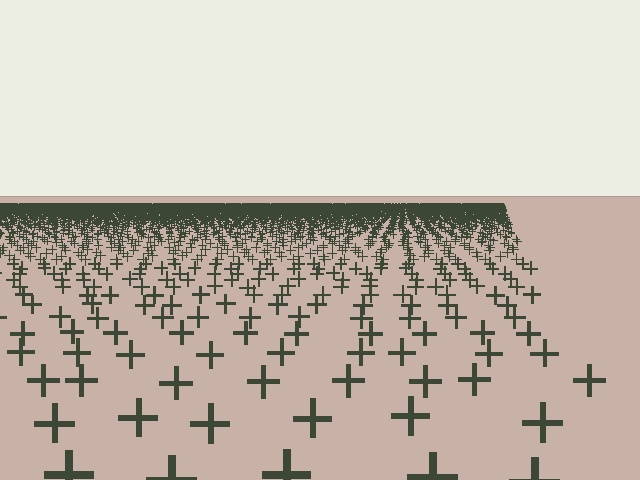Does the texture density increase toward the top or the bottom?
Density increases toward the top.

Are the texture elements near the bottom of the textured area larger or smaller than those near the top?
Larger. Near the bottom, elements are closer to the viewer and appear at a bigger on-screen size.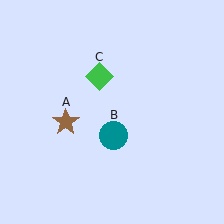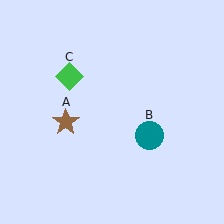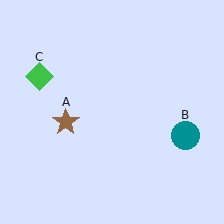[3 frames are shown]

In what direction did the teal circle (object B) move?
The teal circle (object B) moved right.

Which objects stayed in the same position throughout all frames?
Brown star (object A) remained stationary.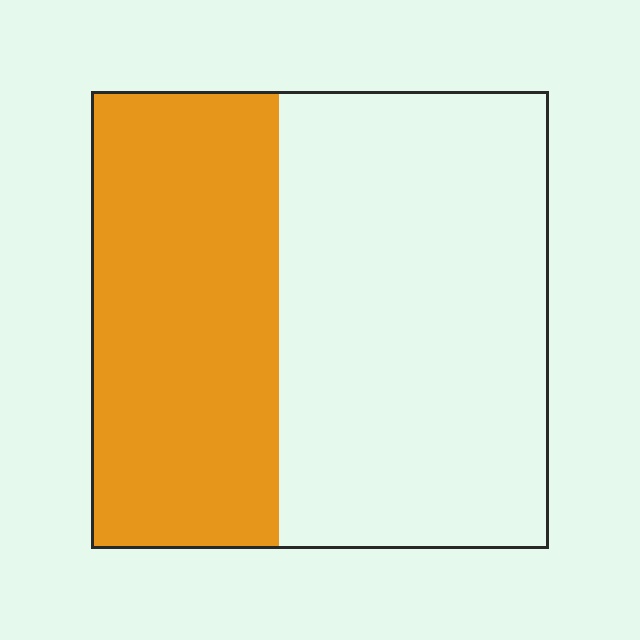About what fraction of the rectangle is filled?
About two fifths (2/5).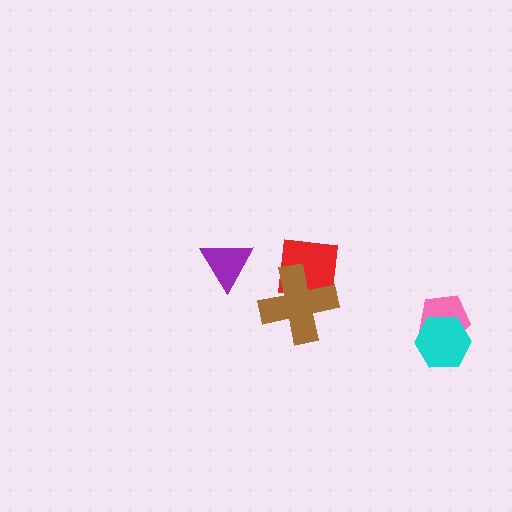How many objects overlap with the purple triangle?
0 objects overlap with the purple triangle.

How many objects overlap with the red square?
1 object overlaps with the red square.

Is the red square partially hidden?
Yes, it is partially covered by another shape.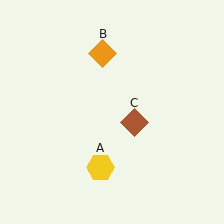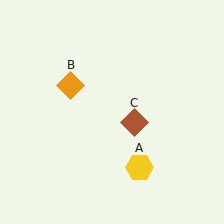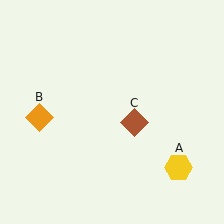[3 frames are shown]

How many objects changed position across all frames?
2 objects changed position: yellow hexagon (object A), orange diamond (object B).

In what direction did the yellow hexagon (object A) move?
The yellow hexagon (object A) moved right.